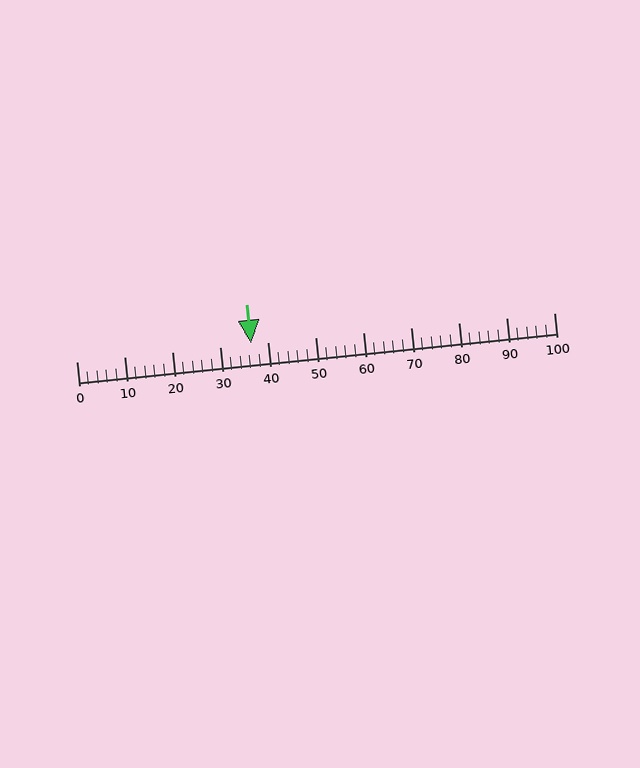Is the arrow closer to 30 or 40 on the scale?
The arrow is closer to 40.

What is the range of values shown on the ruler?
The ruler shows values from 0 to 100.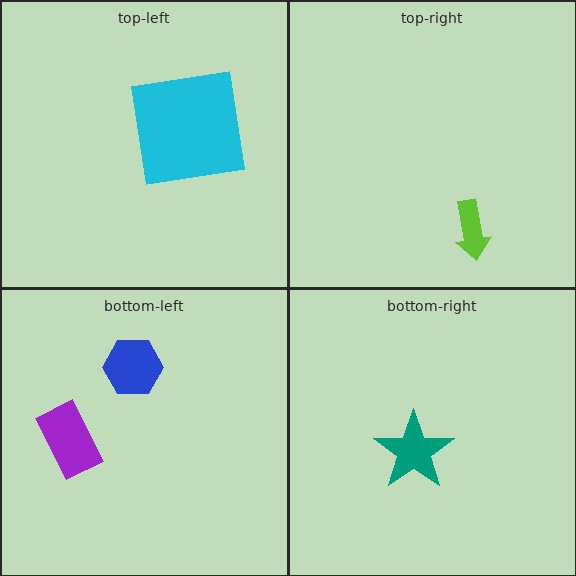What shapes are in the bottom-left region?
The purple rectangle, the blue hexagon.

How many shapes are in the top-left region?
1.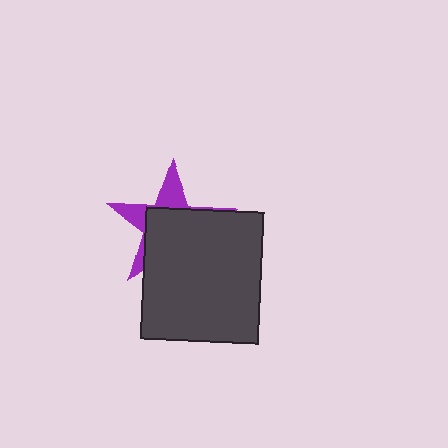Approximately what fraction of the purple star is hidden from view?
Roughly 66% of the purple star is hidden behind the dark gray rectangle.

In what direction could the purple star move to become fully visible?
The purple star could move up. That would shift it out from behind the dark gray rectangle entirely.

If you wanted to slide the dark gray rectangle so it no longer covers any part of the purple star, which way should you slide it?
Slide it down — that is the most direct way to separate the two shapes.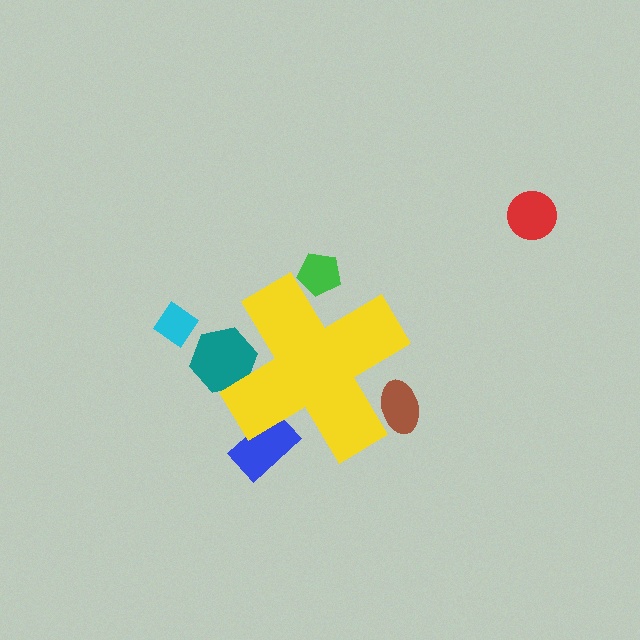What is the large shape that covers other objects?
A yellow cross.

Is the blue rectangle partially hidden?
Yes, the blue rectangle is partially hidden behind the yellow cross.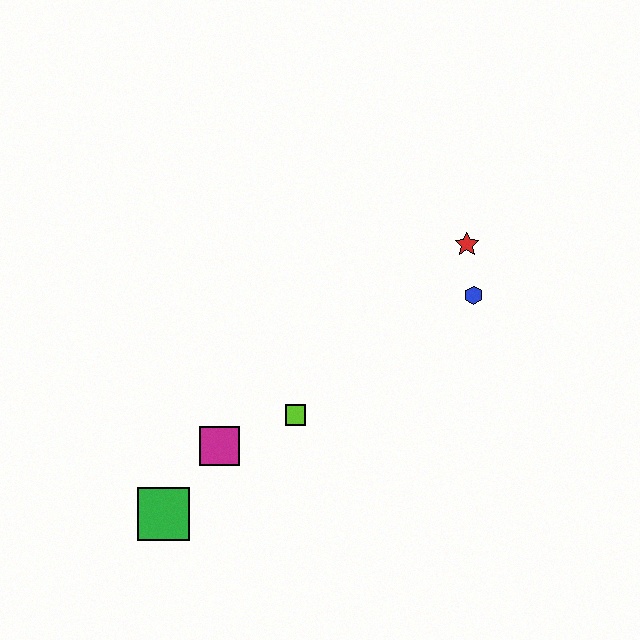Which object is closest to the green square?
The magenta square is closest to the green square.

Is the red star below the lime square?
No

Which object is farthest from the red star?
The green square is farthest from the red star.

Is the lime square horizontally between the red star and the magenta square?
Yes